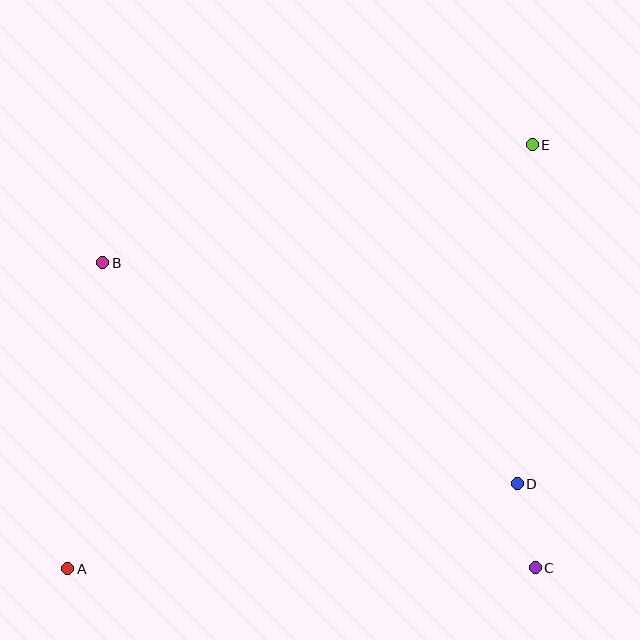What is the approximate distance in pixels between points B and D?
The distance between B and D is approximately 470 pixels.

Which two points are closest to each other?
Points C and D are closest to each other.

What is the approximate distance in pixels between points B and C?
The distance between B and C is approximately 529 pixels.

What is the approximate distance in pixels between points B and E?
The distance between B and E is approximately 446 pixels.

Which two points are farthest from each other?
Points A and E are farthest from each other.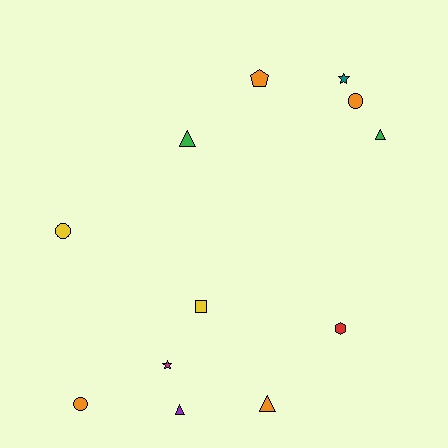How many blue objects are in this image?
There are no blue objects.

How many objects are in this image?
There are 12 objects.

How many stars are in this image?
There are 2 stars.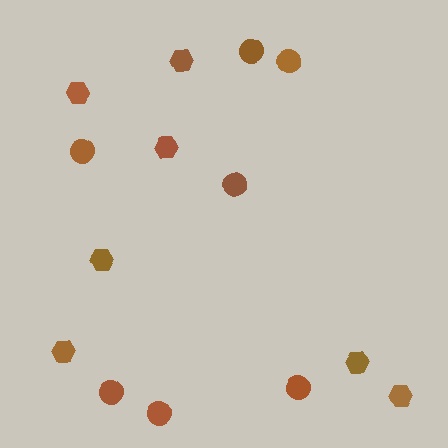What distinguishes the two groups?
There are 2 groups: one group of circles (7) and one group of hexagons (7).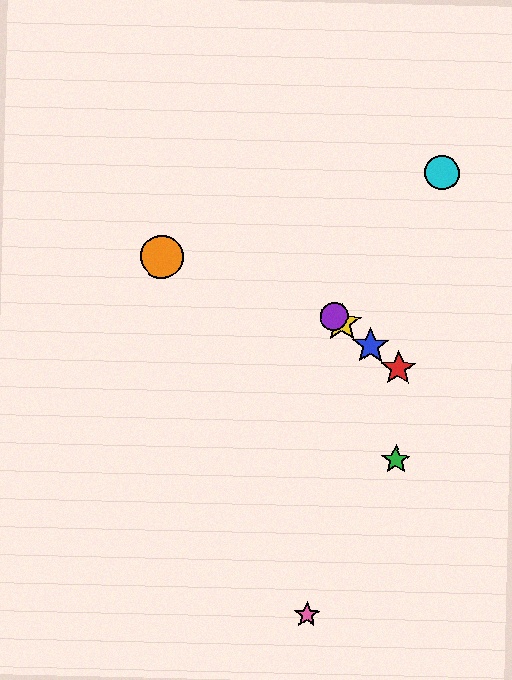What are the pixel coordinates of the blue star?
The blue star is at (370, 346).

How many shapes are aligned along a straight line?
4 shapes (the red star, the blue star, the yellow star, the purple circle) are aligned along a straight line.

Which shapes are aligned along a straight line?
The red star, the blue star, the yellow star, the purple circle are aligned along a straight line.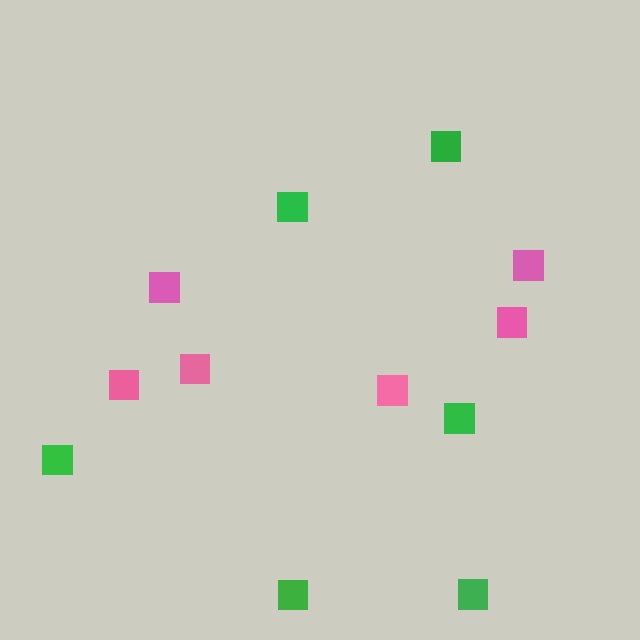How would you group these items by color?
There are 2 groups: one group of pink squares (6) and one group of green squares (6).